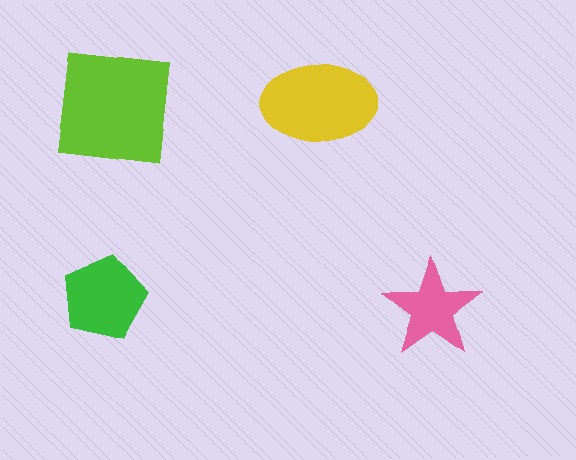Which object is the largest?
The lime square.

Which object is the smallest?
The pink star.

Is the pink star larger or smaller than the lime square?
Smaller.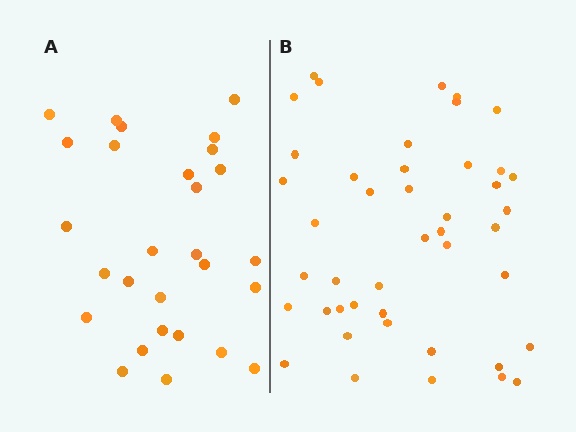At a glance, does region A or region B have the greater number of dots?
Region B (the right region) has more dots.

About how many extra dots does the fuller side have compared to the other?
Region B has approximately 15 more dots than region A.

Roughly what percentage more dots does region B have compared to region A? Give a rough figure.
About 55% more.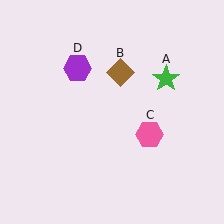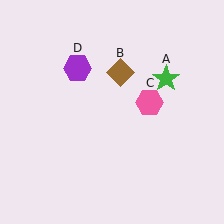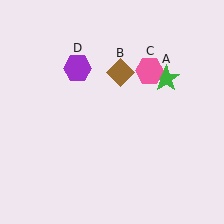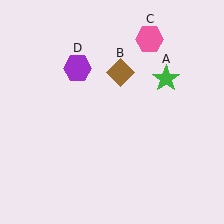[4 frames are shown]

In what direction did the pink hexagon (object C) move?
The pink hexagon (object C) moved up.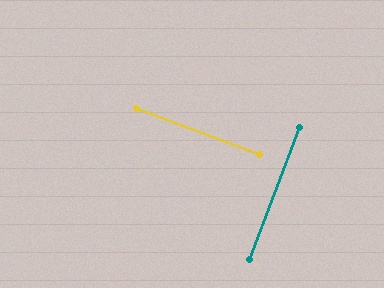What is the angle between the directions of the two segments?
Approximately 90 degrees.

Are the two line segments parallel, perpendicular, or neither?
Perpendicular — they meet at approximately 90°.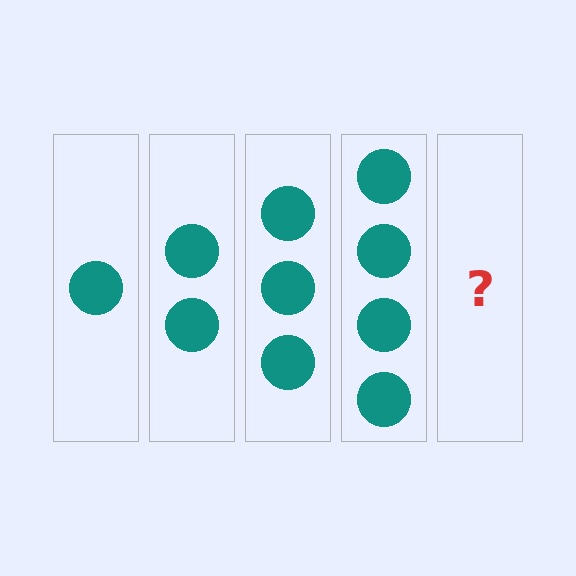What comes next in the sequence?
The next element should be 5 circles.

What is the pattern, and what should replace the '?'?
The pattern is that each step adds one more circle. The '?' should be 5 circles.